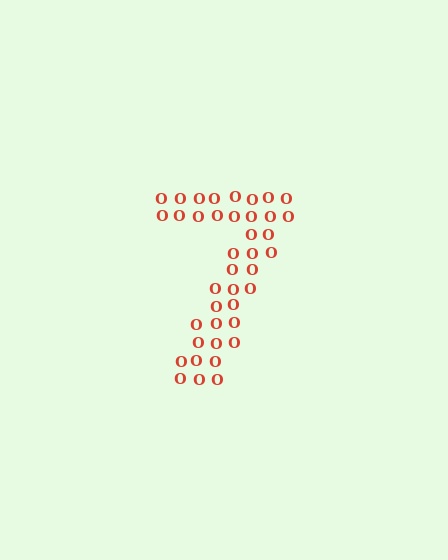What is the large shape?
The large shape is the digit 7.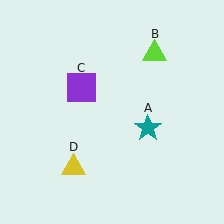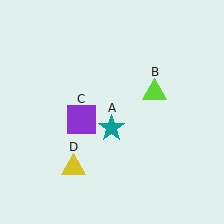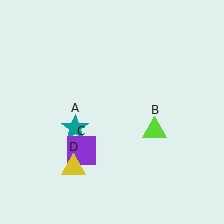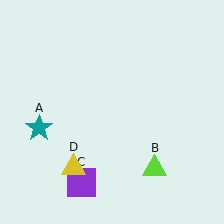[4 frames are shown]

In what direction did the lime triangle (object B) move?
The lime triangle (object B) moved down.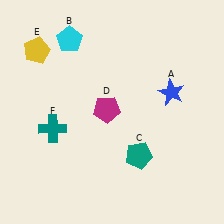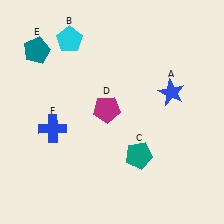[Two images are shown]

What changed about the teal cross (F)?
In Image 1, F is teal. In Image 2, it changed to blue.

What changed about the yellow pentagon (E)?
In Image 1, E is yellow. In Image 2, it changed to teal.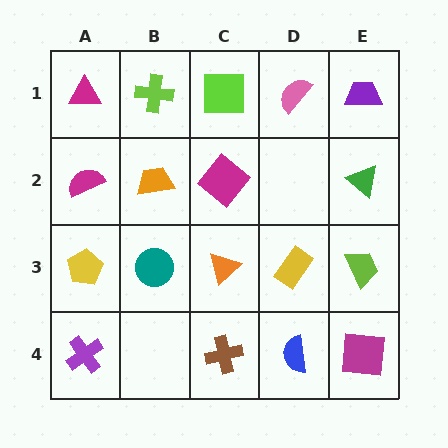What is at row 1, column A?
A magenta triangle.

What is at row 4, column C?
A brown cross.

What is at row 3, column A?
A yellow pentagon.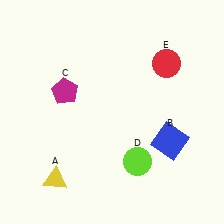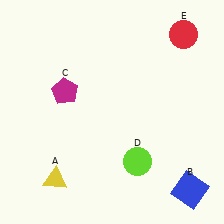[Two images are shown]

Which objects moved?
The objects that moved are: the blue square (B), the red circle (E).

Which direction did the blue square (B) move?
The blue square (B) moved down.